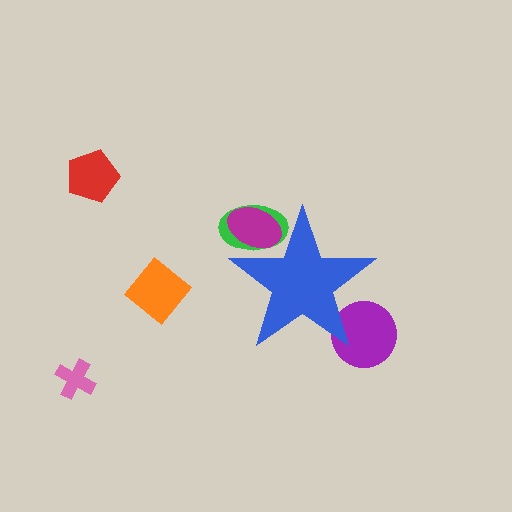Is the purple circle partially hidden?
Yes, the purple circle is partially hidden behind the blue star.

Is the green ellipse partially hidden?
Yes, the green ellipse is partially hidden behind the blue star.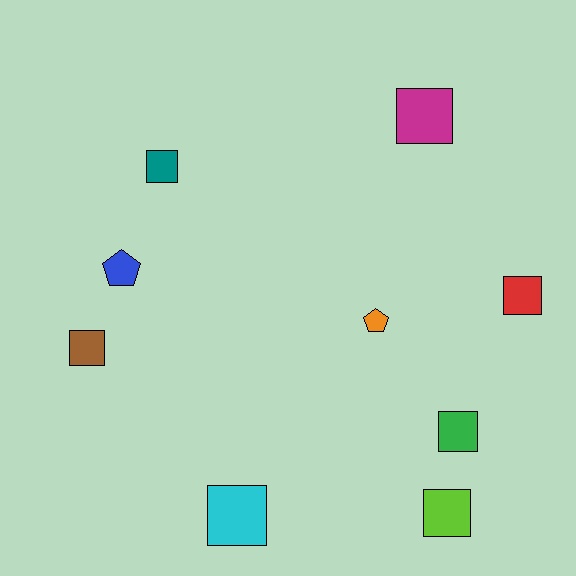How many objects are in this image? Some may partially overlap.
There are 9 objects.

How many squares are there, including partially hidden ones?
There are 7 squares.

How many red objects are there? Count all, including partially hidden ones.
There is 1 red object.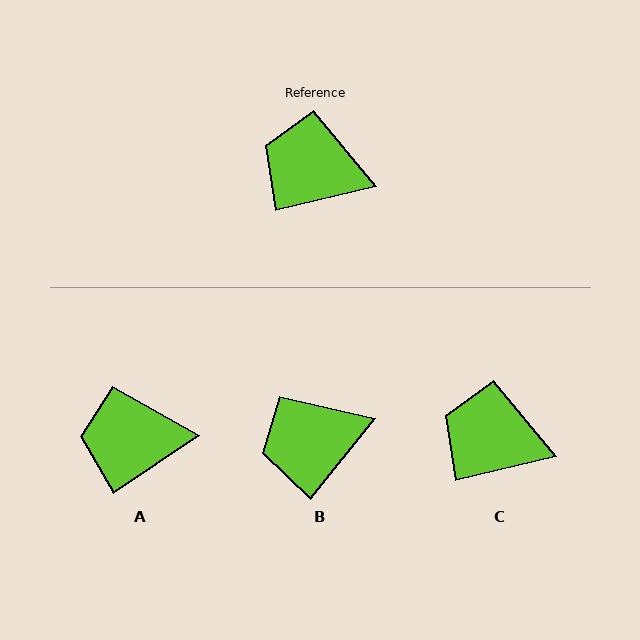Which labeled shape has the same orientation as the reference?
C.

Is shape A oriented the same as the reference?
No, it is off by about 21 degrees.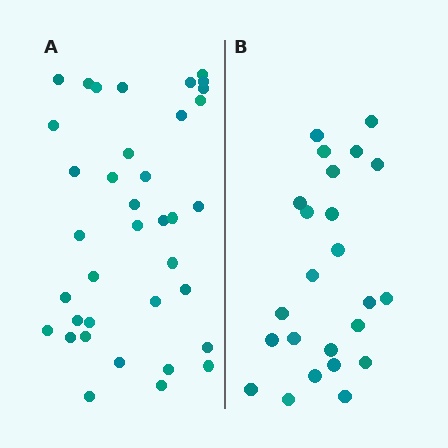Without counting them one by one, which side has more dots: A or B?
Region A (the left region) has more dots.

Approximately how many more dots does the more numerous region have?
Region A has approximately 15 more dots than region B.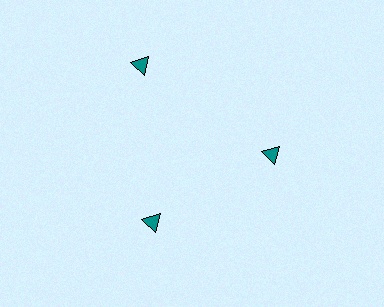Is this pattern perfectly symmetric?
No. The 3 teal triangles are arranged in a ring, but one element near the 11 o'clock position is pushed outward from the center, breaking the 3-fold rotational symmetry.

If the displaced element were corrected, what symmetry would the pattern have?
It would have 3-fold rotational symmetry — the pattern would map onto itself every 120 degrees.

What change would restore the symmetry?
The symmetry would be restored by moving it inward, back onto the ring so that all 3 triangles sit at equal angles and equal distance from the center.